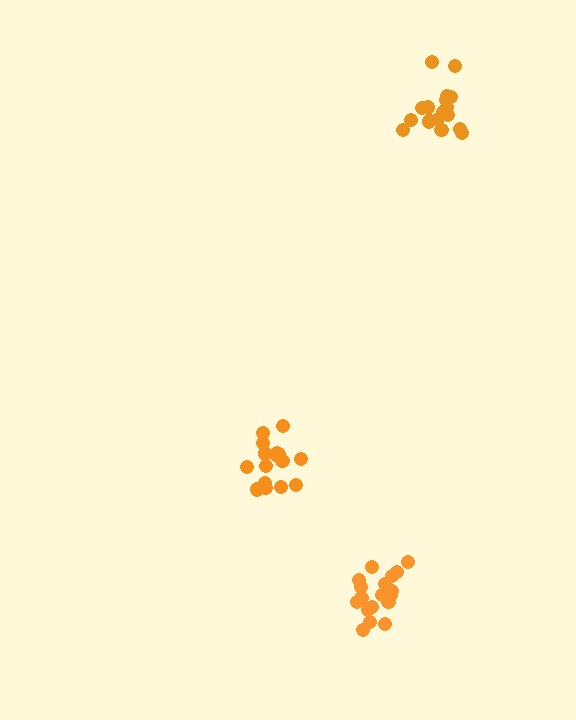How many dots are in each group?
Group 1: 18 dots, Group 2: 17 dots, Group 3: 19 dots (54 total).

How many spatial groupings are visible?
There are 3 spatial groupings.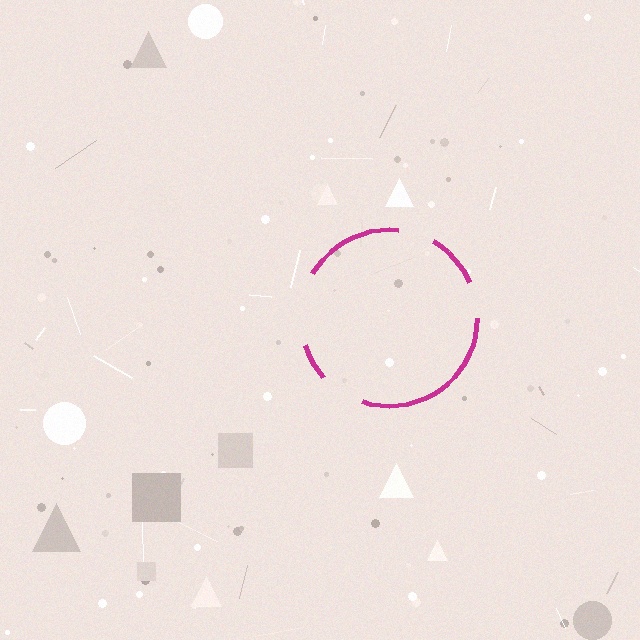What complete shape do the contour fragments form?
The contour fragments form a circle.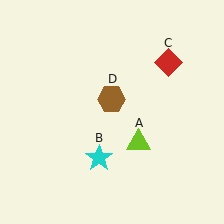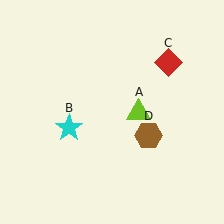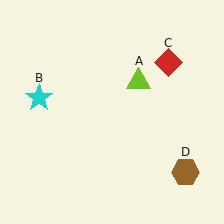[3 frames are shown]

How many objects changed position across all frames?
3 objects changed position: lime triangle (object A), cyan star (object B), brown hexagon (object D).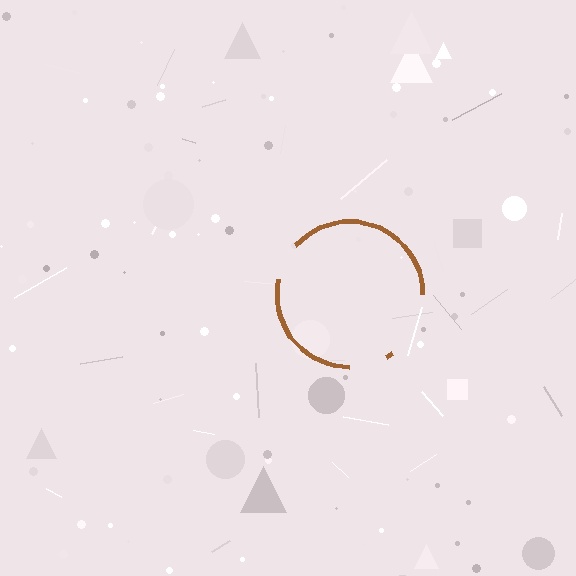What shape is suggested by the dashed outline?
The dashed outline suggests a circle.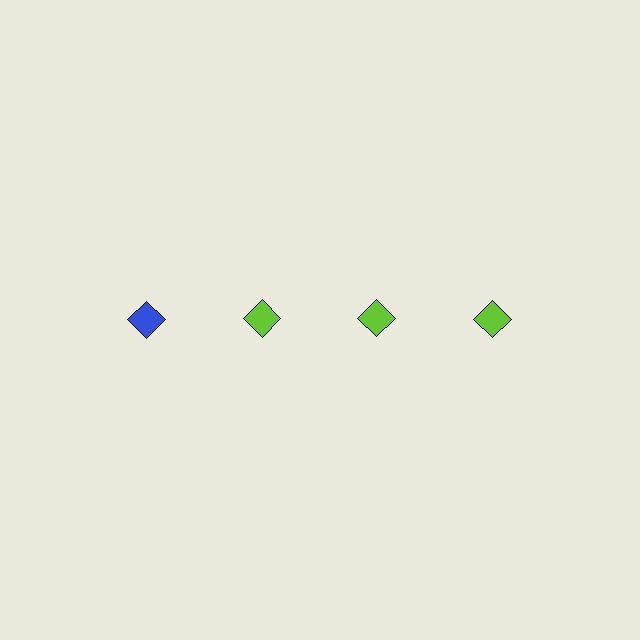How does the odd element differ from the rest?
It has a different color: blue instead of lime.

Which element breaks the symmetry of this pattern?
The blue diamond in the top row, leftmost column breaks the symmetry. All other shapes are lime diamonds.